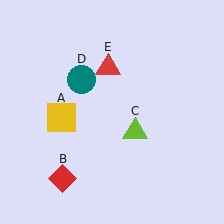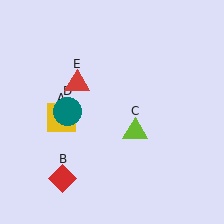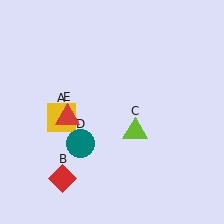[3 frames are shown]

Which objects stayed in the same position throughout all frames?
Yellow square (object A) and red diamond (object B) and lime triangle (object C) remained stationary.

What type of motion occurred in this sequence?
The teal circle (object D), red triangle (object E) rotated counterclockwise around the center of the scene.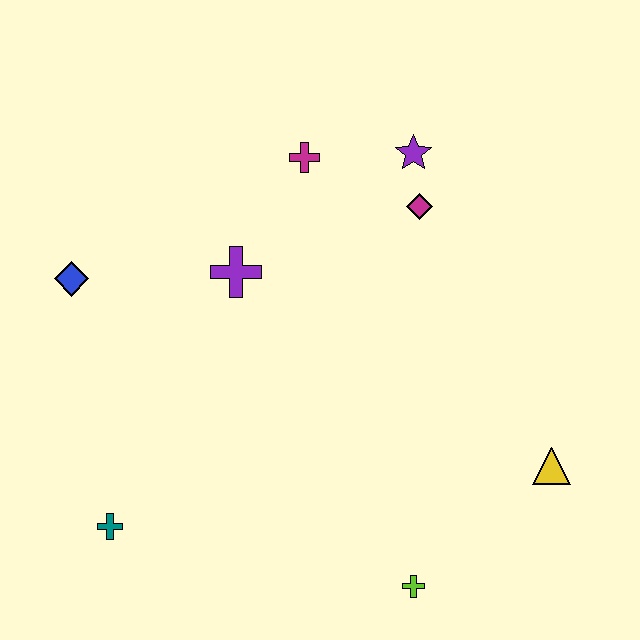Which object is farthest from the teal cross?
The purple star is farthest from the teal cross.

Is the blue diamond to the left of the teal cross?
Yes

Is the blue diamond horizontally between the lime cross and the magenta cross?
No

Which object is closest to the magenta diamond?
The purple star is closest to the magenta diamond.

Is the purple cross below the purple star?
Yes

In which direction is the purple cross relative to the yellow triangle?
The purple cross is to the left of the yellow triangle.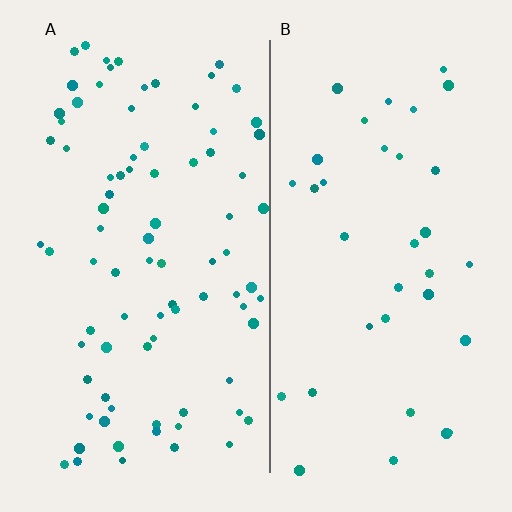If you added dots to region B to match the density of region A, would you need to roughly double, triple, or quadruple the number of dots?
Approximately double.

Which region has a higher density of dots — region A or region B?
A (the left).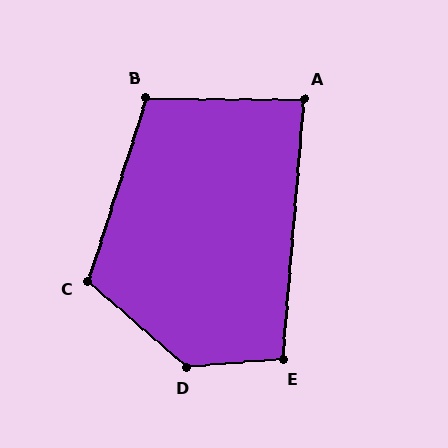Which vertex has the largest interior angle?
D, at approximately 134 degrees.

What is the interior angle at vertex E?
Approximately 99 degrees (obtuse).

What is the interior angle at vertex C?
Approximately 113 degrees (obtuse).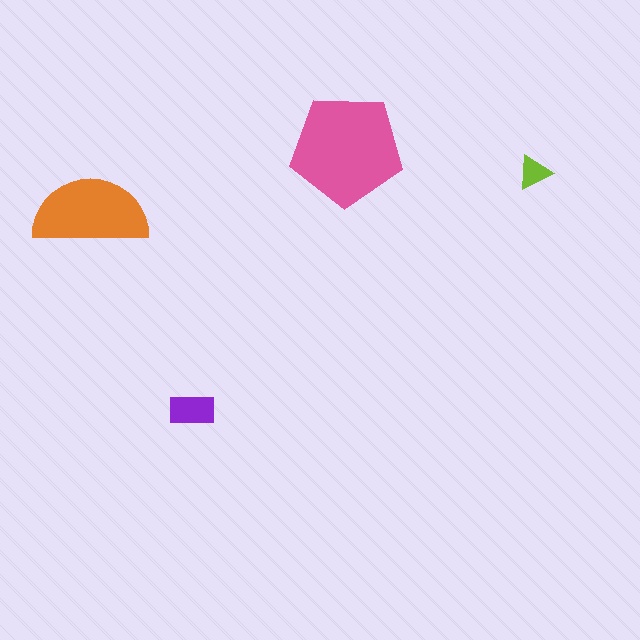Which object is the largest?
The pink pentagon.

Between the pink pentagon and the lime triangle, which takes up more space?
The pink pentagon.